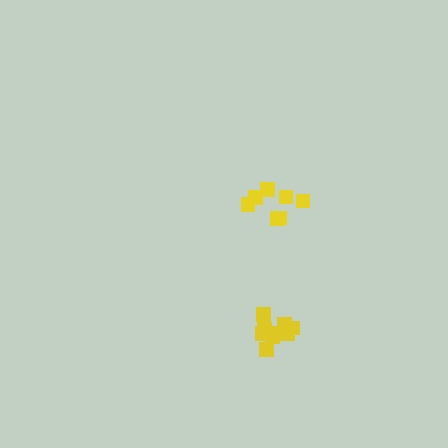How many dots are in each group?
Group 1: 7 dots, Group 2: 10 dots (17 total).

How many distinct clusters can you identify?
There are 2 distinct clusters.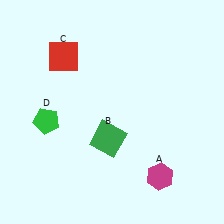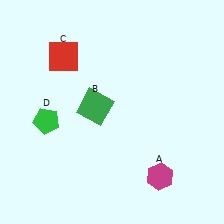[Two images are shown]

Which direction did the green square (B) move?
The green square (B) moved up.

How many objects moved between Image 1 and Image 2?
1 object moved between the two images.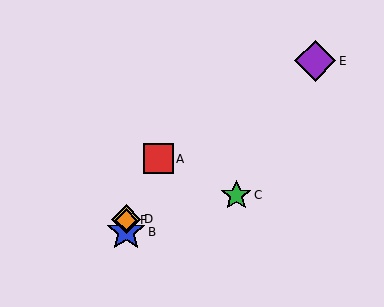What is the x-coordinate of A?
Object A is at x≈159.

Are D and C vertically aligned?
No, D is at x≈126 and C is at x≈236.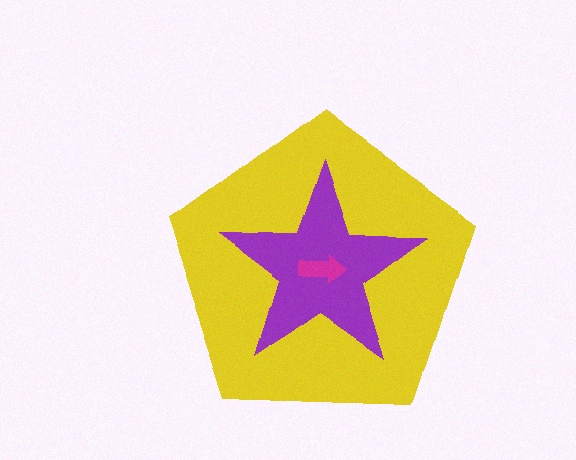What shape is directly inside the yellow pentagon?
The purple star.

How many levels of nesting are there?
3.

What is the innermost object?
The magenta arrow.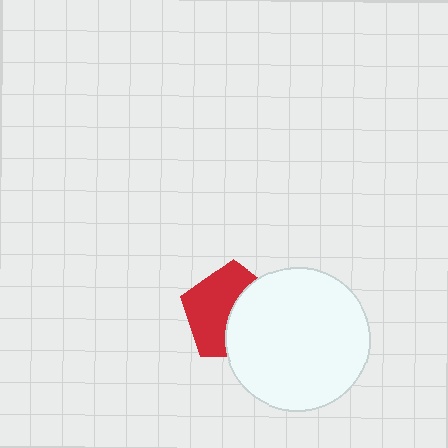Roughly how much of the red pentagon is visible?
About half of it is visible (roughly 54%).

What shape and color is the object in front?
The object in front is a white circle.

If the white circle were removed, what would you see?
You would see the complete red pentagon.